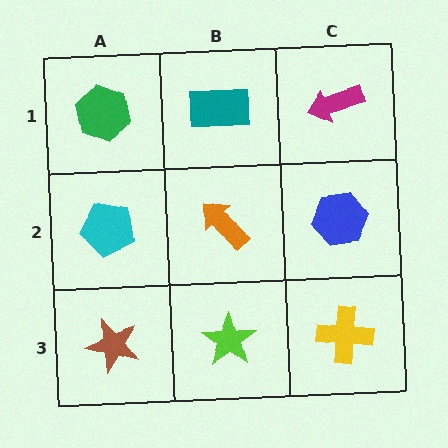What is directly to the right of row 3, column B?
A yellow cross.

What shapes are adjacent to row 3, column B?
An orange arrow (row 2, column B), a brown star (row 3, column A), a yellow cross (row 3, column C).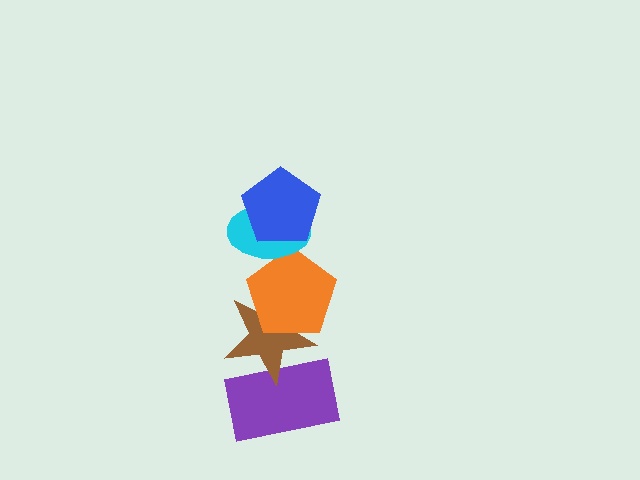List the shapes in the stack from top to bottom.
From top to bottom: the blue pentagon, the cyan ellipse, the orange pentagon, the brown star, the purple rectangle.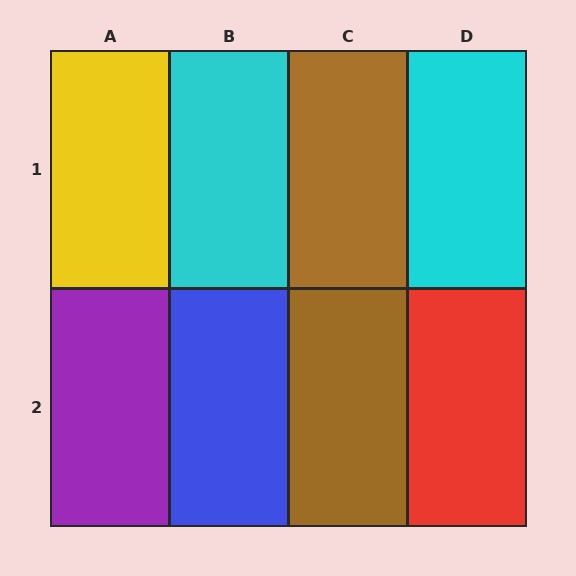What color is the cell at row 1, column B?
Cyan.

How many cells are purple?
1 cell is purple.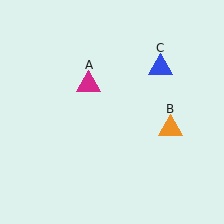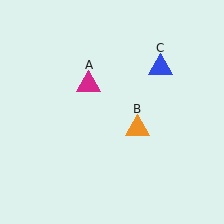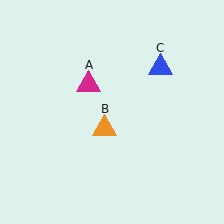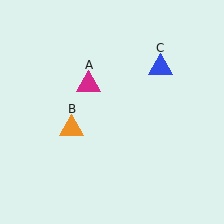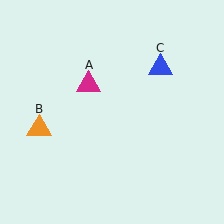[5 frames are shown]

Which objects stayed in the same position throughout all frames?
Magenta triangle (object A) and blue triangle (object C) remained stationary.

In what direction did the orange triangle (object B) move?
The orange triangle (object B) moved left.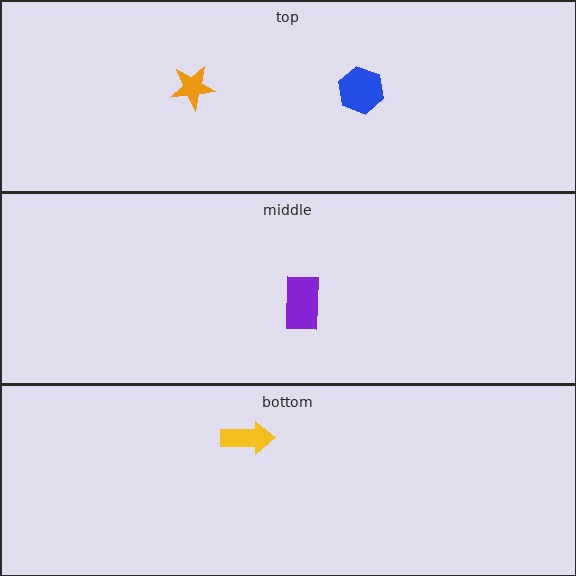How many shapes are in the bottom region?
1.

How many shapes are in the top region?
2.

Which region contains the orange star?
The top region.